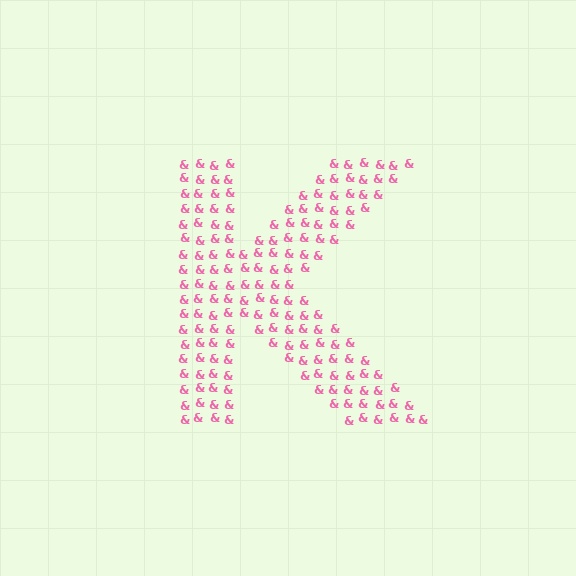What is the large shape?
The large shape is the letter K.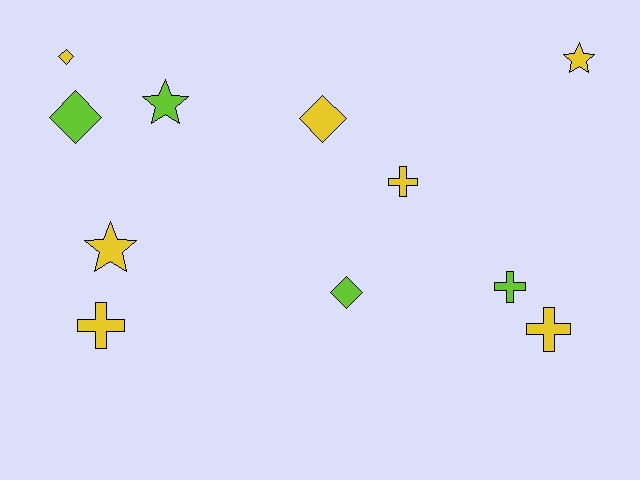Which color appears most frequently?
Yellow, with 7 objects.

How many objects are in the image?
There are 11 objects.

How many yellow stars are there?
There are 2 yellow stars.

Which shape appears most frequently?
Diamond, with 4 objects.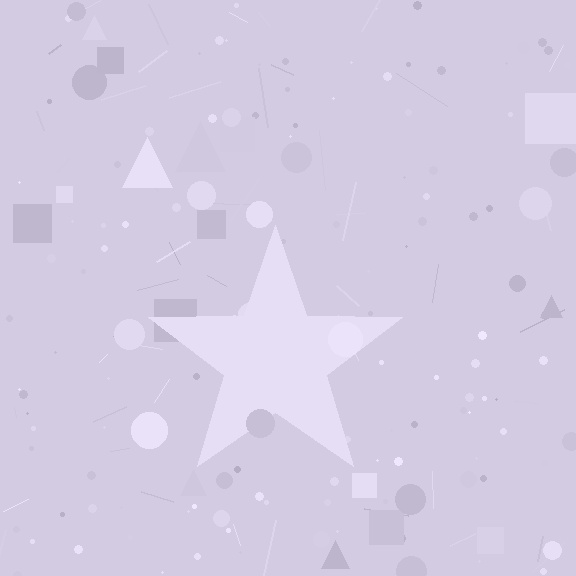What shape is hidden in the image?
A star is hidden in the image.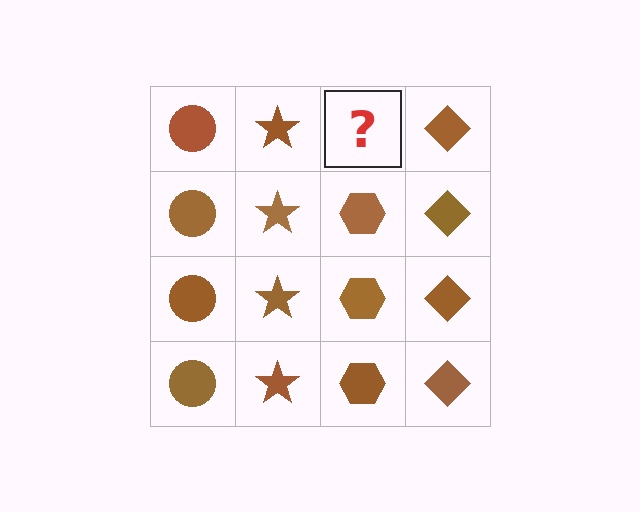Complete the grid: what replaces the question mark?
The question mark should be replaced with a brown hexagon.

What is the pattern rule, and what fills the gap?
The rule is that each column has a consistent shape. The gap should be filled with a brown hexagon.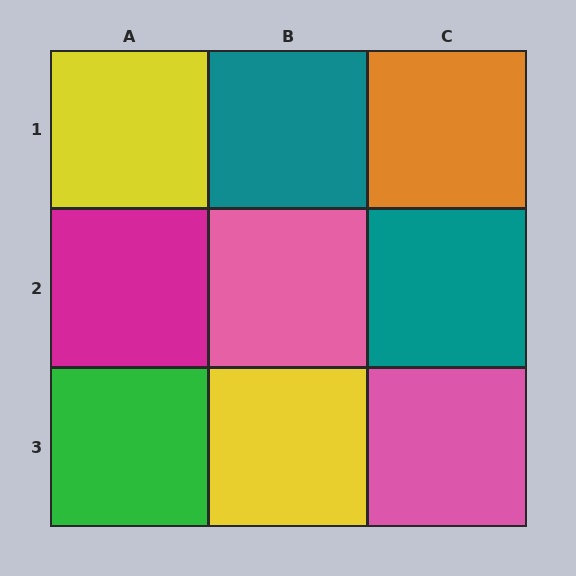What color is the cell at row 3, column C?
Pink.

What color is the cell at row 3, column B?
Yellow.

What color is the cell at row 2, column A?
Magenta.